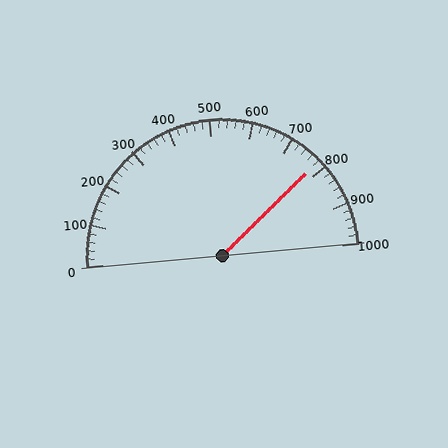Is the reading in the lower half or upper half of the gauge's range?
The reading is in the upper half of the range (0 to 1000).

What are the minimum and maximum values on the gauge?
The gauge ranges from 0 to 1000.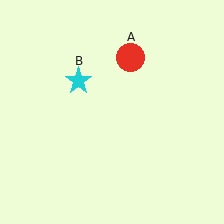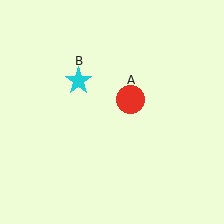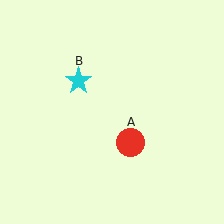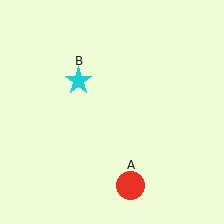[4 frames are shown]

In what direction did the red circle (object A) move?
The red circle (object A) moved down.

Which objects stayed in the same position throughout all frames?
Cyan star (object B) remained stationary.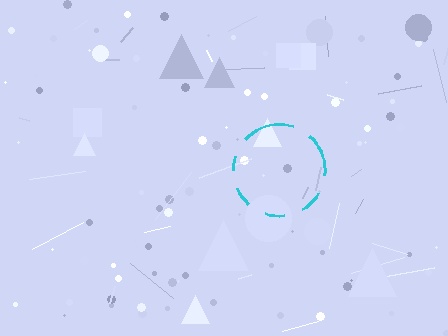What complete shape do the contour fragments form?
The contour fragments form a circle.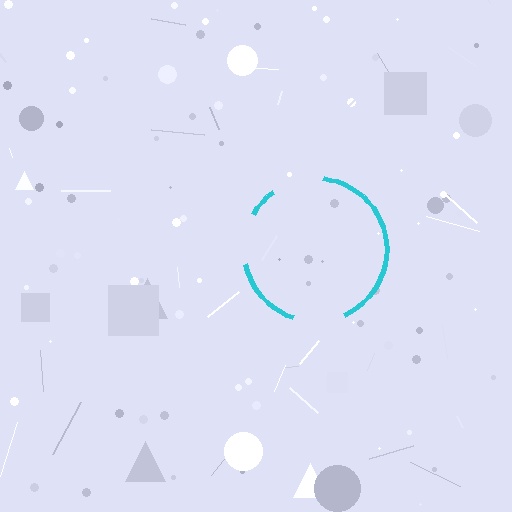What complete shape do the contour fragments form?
The contour fragments form a circle.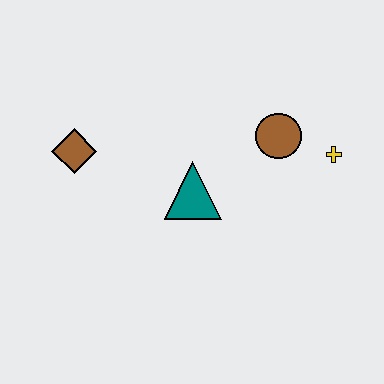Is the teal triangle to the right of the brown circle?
No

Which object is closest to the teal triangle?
The brown circle is closest to the teal triangle.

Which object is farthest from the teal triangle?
The yellow cross is farthest from the teal triangle.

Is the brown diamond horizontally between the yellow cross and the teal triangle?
No